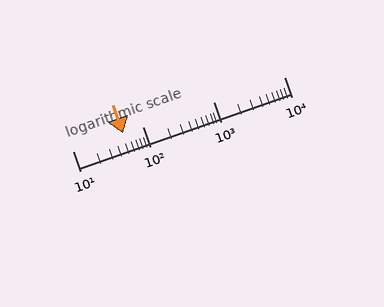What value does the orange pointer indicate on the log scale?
The pointer indicates approximately 52.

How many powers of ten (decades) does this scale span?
The scale spans 3 decades, from 10 to 10000.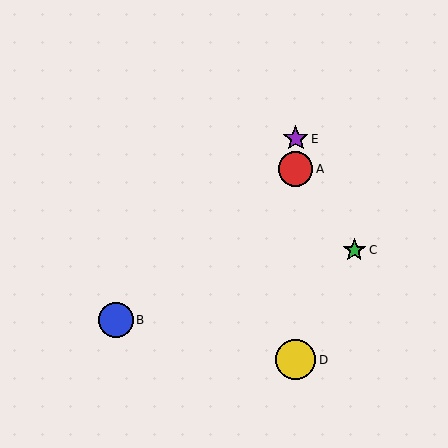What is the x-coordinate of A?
Object A is at x≈296.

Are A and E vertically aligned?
Yes, both are at x≈296.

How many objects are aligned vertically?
3 objects (A, D, E) are aligned vertically.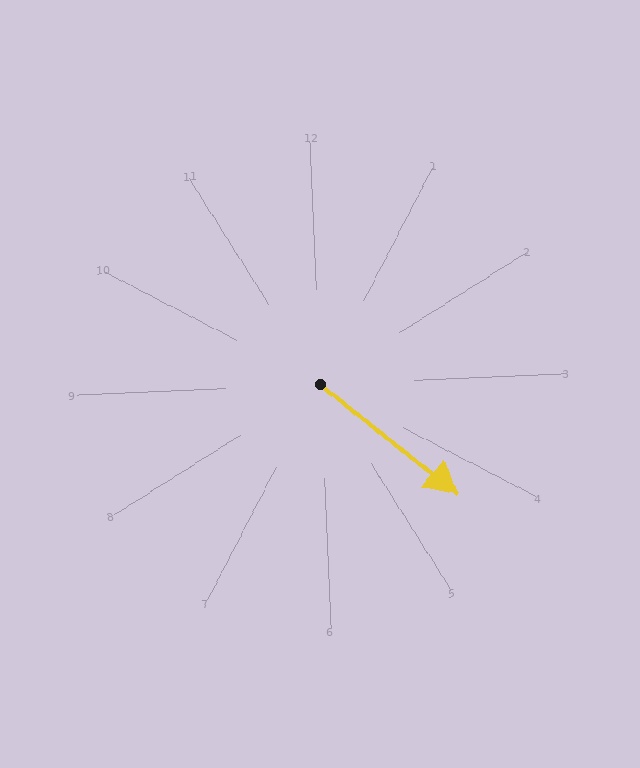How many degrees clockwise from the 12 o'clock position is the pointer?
Approximately 131 degrees.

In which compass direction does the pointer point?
Southeast.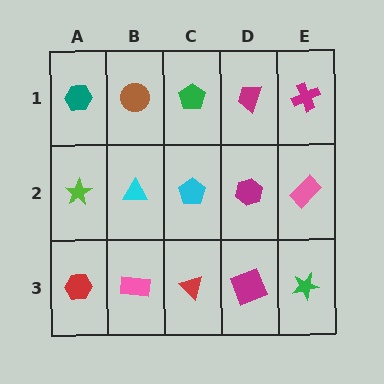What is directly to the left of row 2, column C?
A cyan triangle.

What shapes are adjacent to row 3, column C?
A cyan pentagon (row 2, column C), a pink rectangle (row 3, column B), a magenta square (row 3, column D).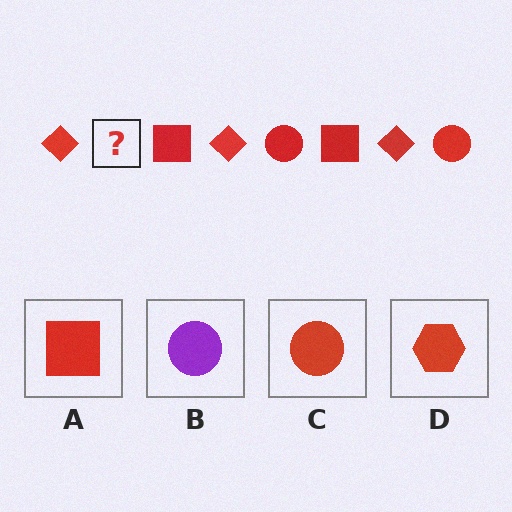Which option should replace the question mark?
Option C.